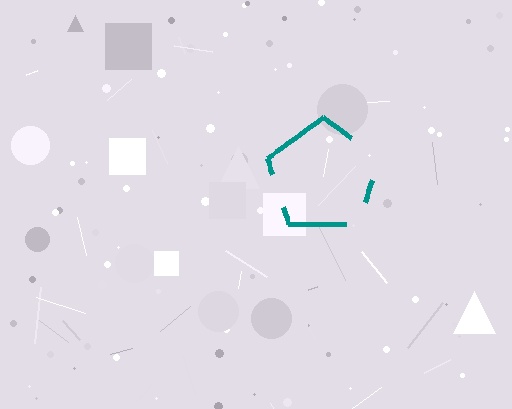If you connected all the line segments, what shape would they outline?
They would outline a pentagon.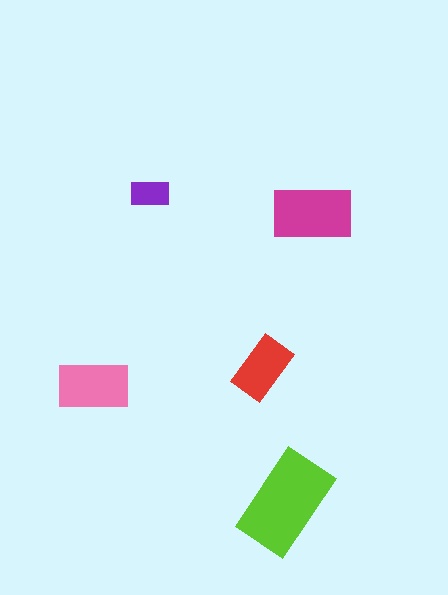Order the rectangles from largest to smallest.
the lime one, the magenta one, the pink one, the red one, the purple one.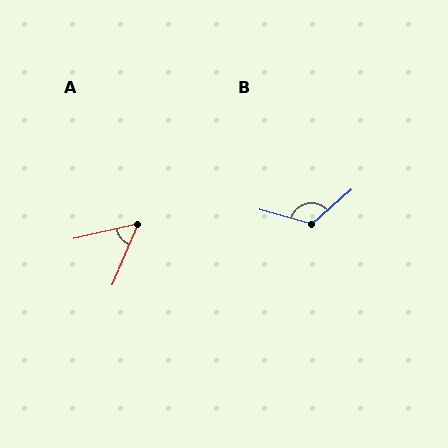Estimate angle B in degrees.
Approximately 123 degrees.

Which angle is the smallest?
A, at approximately 54 degrees.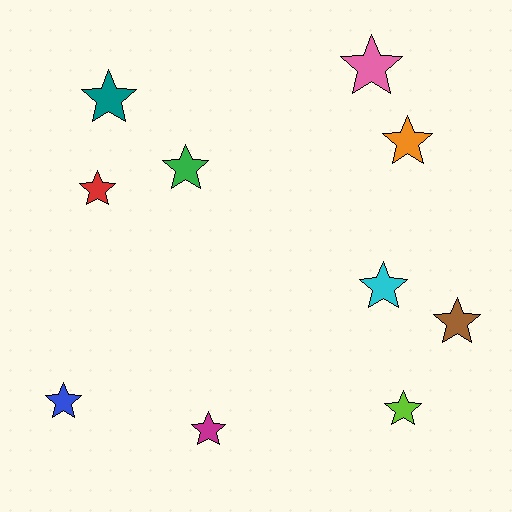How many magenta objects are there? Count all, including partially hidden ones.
There is 1 magenta object.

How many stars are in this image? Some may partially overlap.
There are 10 stars.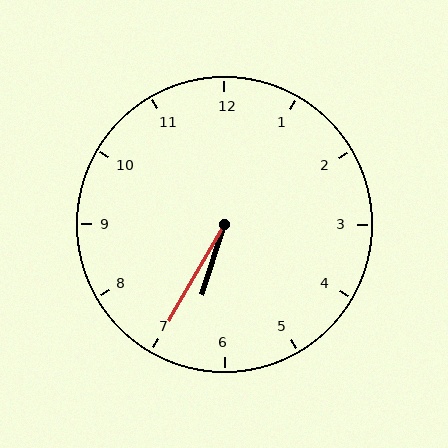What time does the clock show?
6:35.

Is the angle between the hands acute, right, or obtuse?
It is acute.